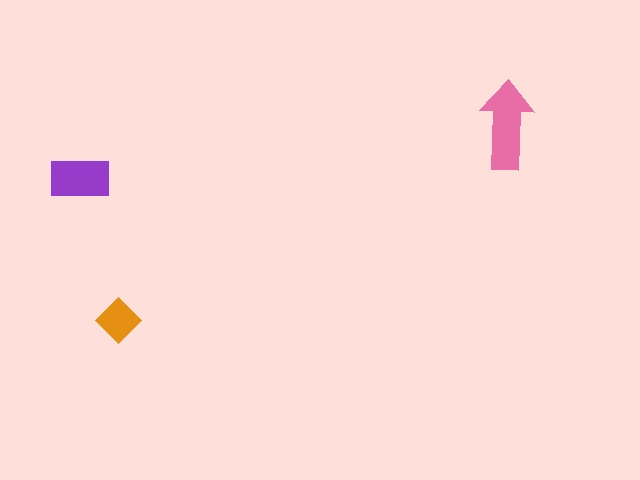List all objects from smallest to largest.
The orange diamond, the purple rectangle, the pink arrow.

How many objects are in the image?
There are 3 objects in the image.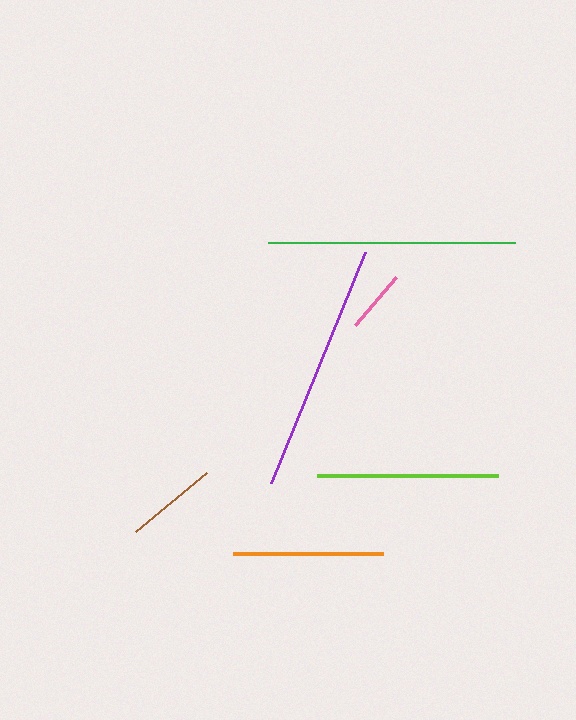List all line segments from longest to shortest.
From longest to shortest: purple, green, lime, orange, brown, pink.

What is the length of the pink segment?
The pink segment is approximately 62 pixels long.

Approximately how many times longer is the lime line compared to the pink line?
The lime line is approximately 2.9 times the length of the pink line.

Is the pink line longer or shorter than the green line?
The green line is longer than the pink line.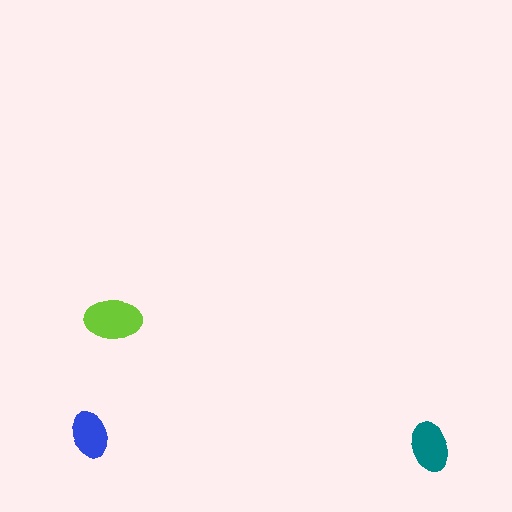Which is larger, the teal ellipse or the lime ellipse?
The lime one.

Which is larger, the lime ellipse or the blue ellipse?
The lime one.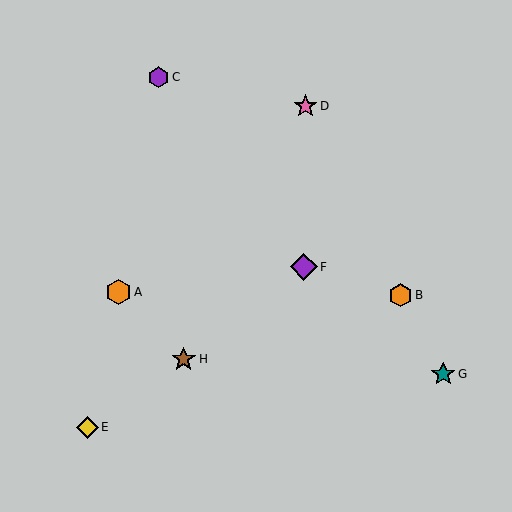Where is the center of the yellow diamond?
The center of the yellow diamond is at (87, 427).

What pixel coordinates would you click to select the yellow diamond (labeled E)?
Click at (87, 427) to select the yellow diamond E.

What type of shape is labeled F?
Shape F is a purple diamond.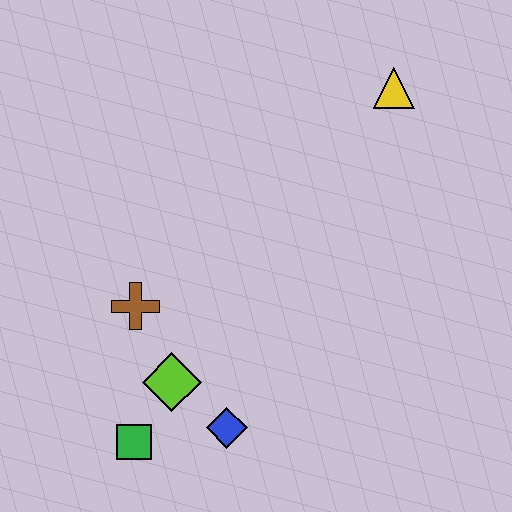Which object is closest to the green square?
The lime diamond is closest to the green square.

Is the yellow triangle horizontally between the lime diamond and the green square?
No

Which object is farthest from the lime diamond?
The yellow triangle is farthest from the lime diamond.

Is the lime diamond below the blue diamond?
No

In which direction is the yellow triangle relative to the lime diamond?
The yellow triangle is above the lime diamond.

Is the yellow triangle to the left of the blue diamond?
No